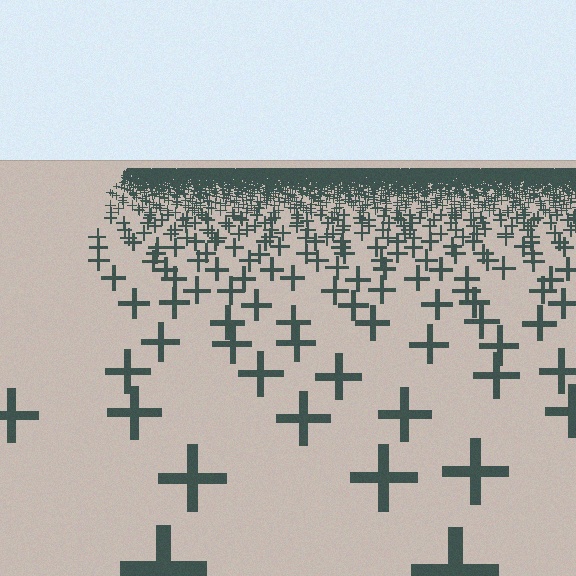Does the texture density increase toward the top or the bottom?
Density increases toward the top.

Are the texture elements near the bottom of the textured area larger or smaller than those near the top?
Larger. Near the bottom, elements are closer to the viewer and appear at a bigger on-screen size.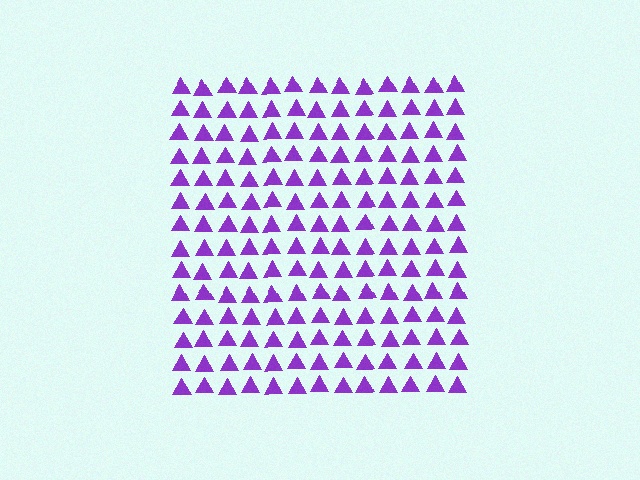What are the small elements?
The small elements are triangles.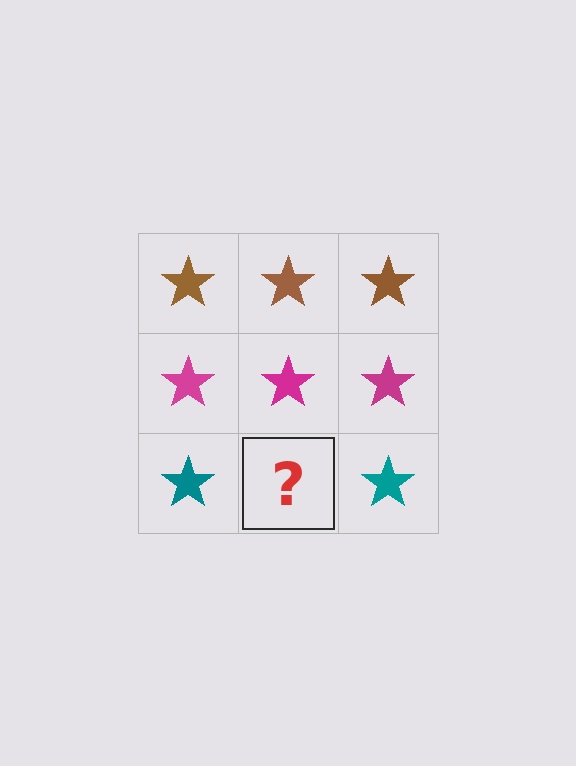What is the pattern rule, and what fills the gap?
The rule is that each row has a consistent color. The gap should be filled with a teal star.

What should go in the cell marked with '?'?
The missing cell should contain a teal star.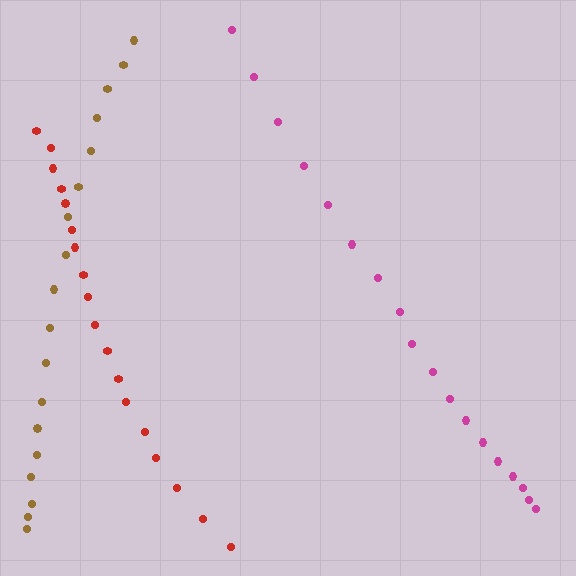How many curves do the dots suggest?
There are 3 distinct paths.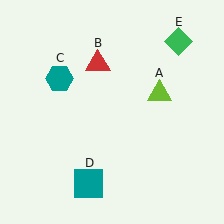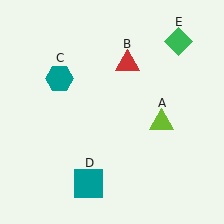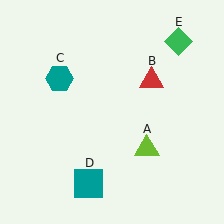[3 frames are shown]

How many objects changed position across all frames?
2 objects changed position: lime triangle (object A), red triangle (object B).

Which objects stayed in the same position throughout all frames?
Teal hexagon (object C) and teal square (object D) and green diamond (object E) remained stationary.